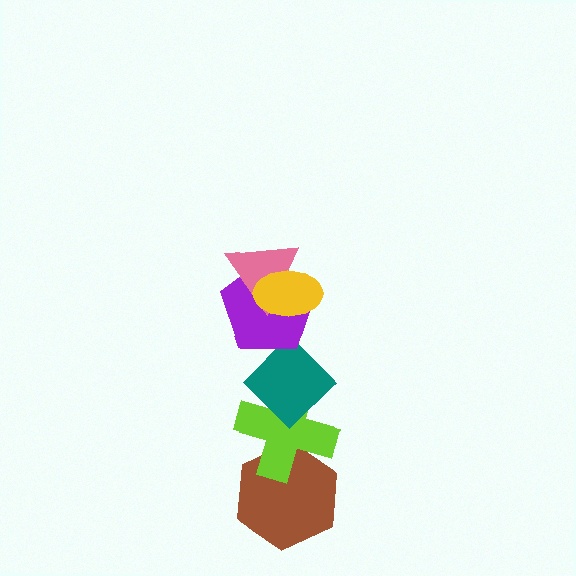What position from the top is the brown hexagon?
The brown hexagon is 6th from the top.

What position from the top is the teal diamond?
The teal diamond is 4th from the top.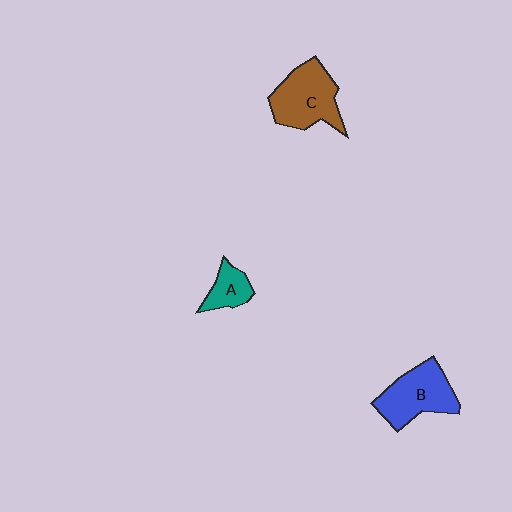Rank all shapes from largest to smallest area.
From largest to smallest: C (brown), B (blue), A (teal).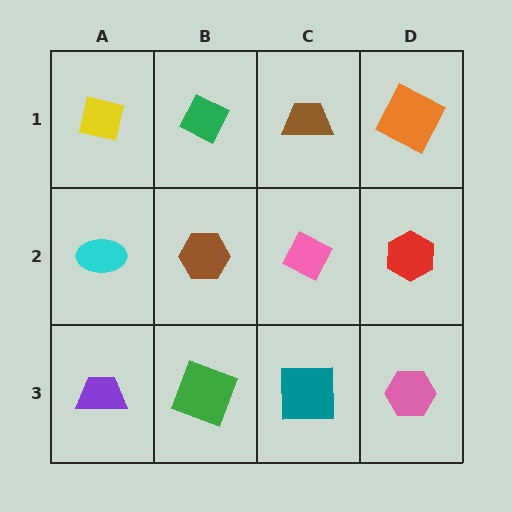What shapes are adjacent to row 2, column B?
A green diamond (row 1, column B), a green square (row 3, column B), a cyan ellipse (row 2, column A), a pink diamond (row 2, column C).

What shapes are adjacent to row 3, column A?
A cyan ellipse (row 2, column A), a green square (row 3, column B).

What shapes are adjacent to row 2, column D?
An orange square (row 1, column D), a pink hexagon (row 3, column D), a pink diamond (row 2, column C).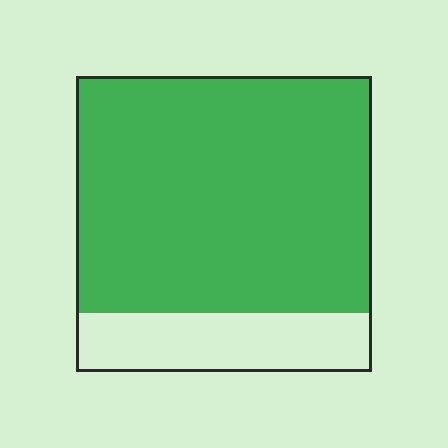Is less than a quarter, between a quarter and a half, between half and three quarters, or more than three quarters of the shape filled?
More than three quarters.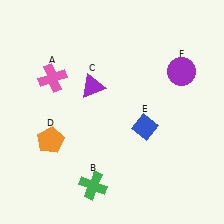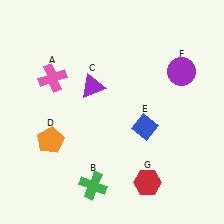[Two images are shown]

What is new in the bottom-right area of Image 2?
A red hexagon (G) was added in the bottom-right area of Image 2.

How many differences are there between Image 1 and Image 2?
There is 1 difference between the two images.